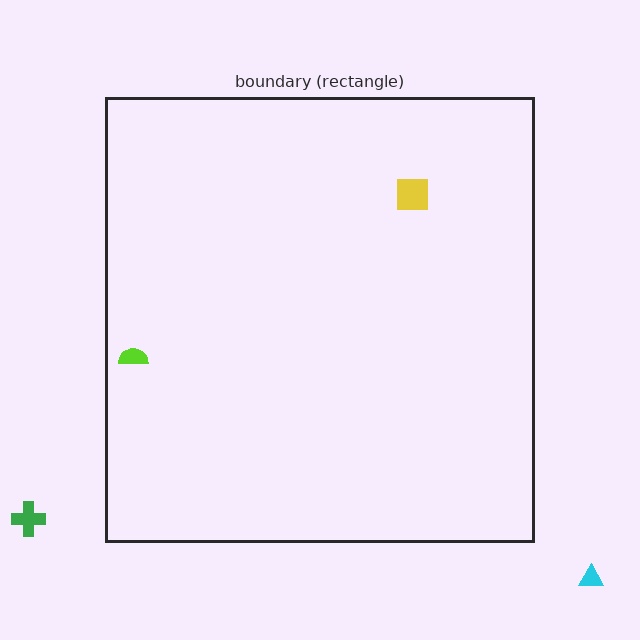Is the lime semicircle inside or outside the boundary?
Inside.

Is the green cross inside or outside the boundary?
Outside.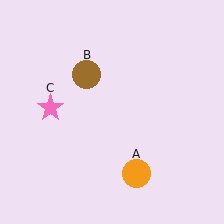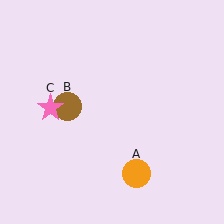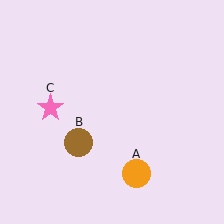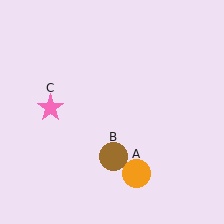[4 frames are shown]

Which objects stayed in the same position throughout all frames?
Orange circle (object A) and pink star (object C) remained stationary.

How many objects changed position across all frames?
1 object changed position: brown circle (object B).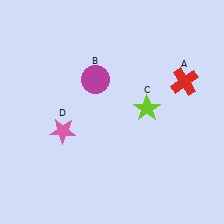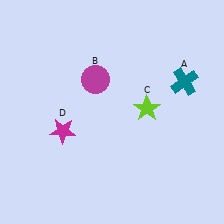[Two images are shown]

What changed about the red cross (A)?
In Image 1, A is red. In Image 2, it changed to teal.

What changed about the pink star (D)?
In Image 1, D is pink. In Image 2, it changed to magenta.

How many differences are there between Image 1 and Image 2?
There are 2 differences between the two images.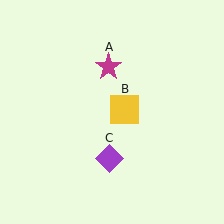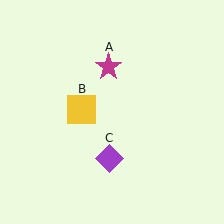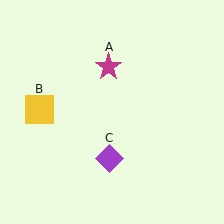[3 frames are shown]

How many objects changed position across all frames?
1 object changed position: yellow square (object B).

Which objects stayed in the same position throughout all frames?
Magenta star (object A) and purple diamond (object C) remained stationary.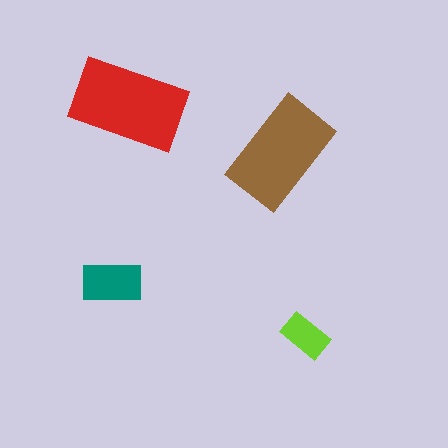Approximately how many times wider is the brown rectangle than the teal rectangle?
About 2 times wider.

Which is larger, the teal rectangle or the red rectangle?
The red one.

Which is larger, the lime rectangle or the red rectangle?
The red one.